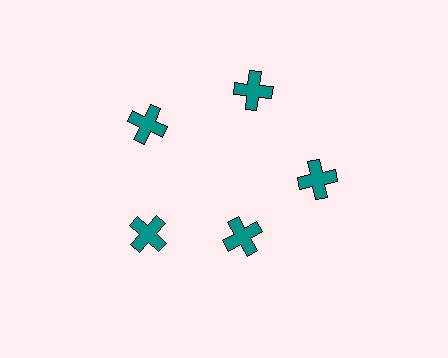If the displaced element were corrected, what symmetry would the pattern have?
It would have 5-fold rotational symmetry — the pattern would map onto itself every 72 degrees.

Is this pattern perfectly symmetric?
No. The 5 teal crosses are arranged in a ring, but one element near the 5 o'clock position is pulled inward toward the center, breaking the 5-fold rotational symmetry.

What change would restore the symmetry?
The symmetry would be restored by moving it outward, back onto the ring so that all 5 crosses sit at equal angles and equal distance from the center.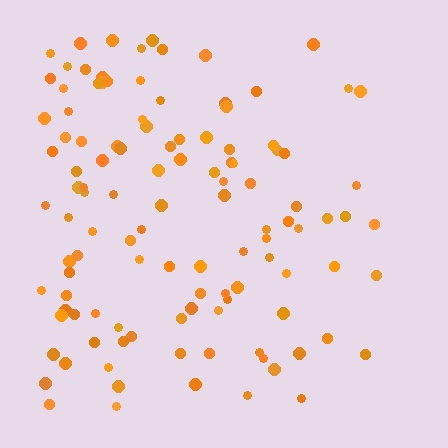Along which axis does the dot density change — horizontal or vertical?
Horizontal.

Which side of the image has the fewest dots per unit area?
The right.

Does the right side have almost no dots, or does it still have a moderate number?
Still a moderate number, just noticeably fewer than the left.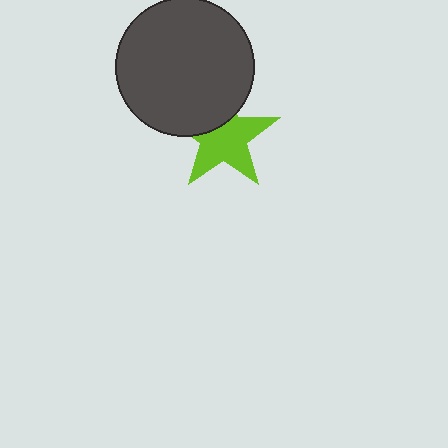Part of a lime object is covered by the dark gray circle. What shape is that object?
It is a star.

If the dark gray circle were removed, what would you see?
You would see the complete lime star.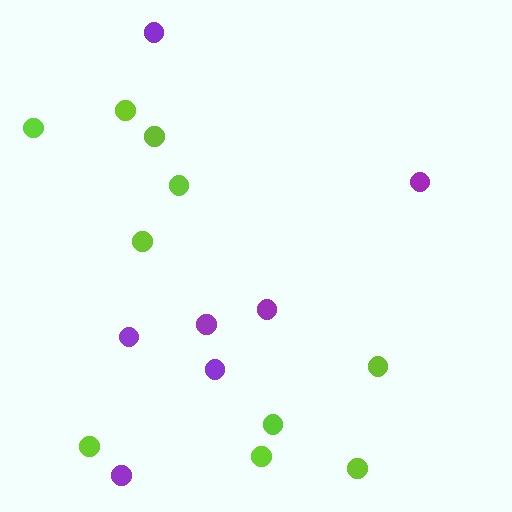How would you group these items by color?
There are 2 groups: one group of lime circles (10) and one group of purple circles (7).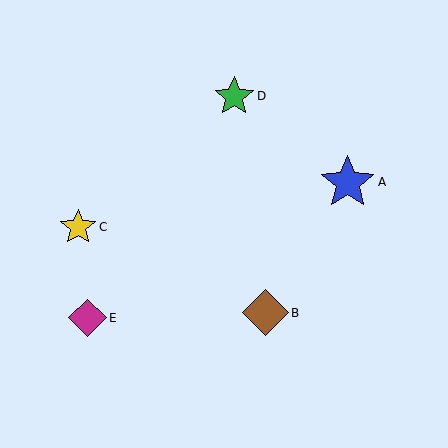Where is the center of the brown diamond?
The center of the brown diamond is at (265, 313).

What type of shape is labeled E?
Shape E is a magenta diamond.